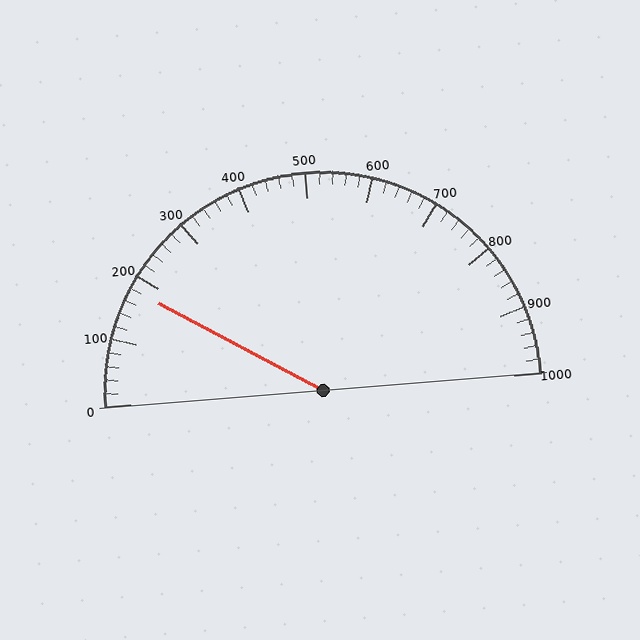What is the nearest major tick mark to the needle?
The nearest major tick mark is 200.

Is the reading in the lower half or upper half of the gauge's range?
The reading is in the lower half of the range (0 to 1000).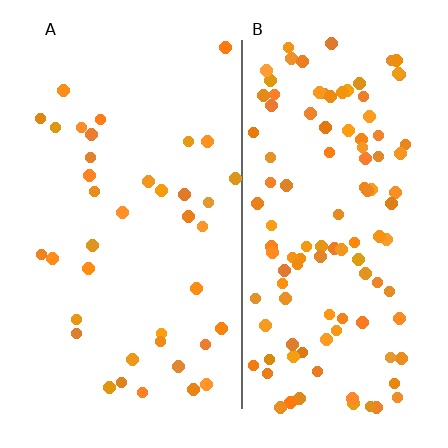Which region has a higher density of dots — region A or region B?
B (the right).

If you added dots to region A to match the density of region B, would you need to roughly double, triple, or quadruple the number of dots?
Approximately triple.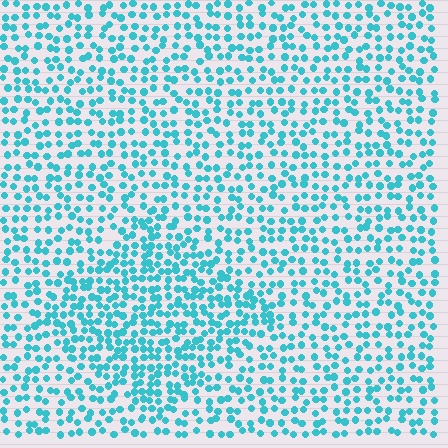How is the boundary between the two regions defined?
The boundary is defined by a change in element density (approximately 1.5x ratio). All elements are the same color, size, and shape.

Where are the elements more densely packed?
The elements are more densely packed inside the diamond boundary.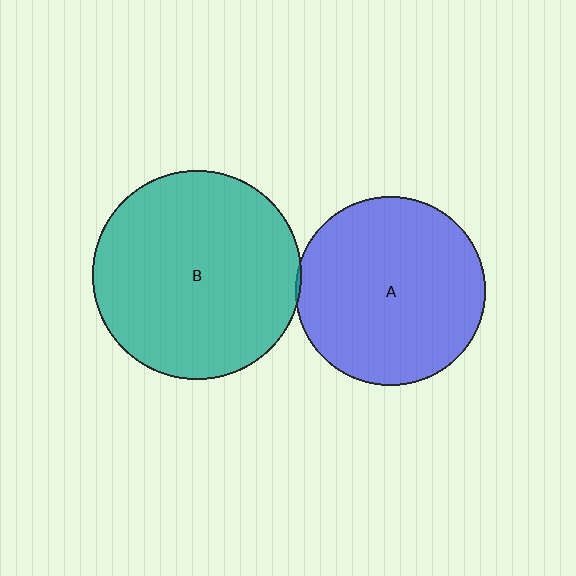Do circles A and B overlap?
Yes.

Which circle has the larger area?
Circle B (teal).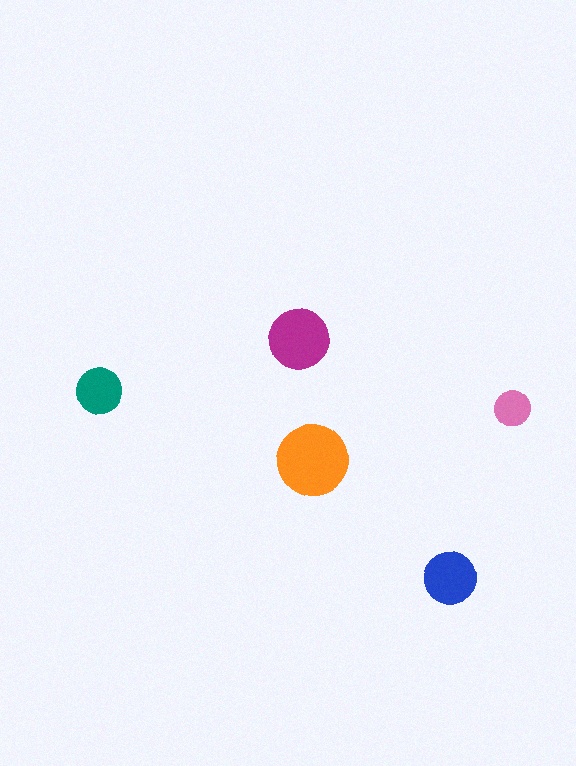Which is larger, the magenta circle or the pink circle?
The magenta one.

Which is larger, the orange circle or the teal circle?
The orange one.